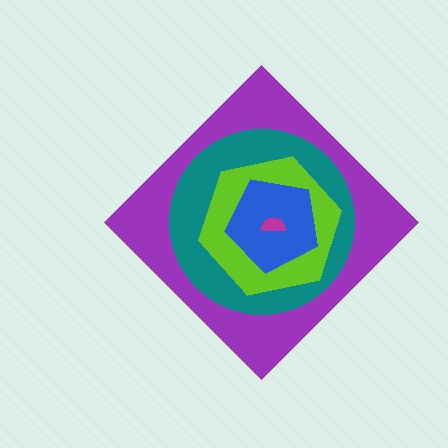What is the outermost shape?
The purple diamond.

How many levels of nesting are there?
5.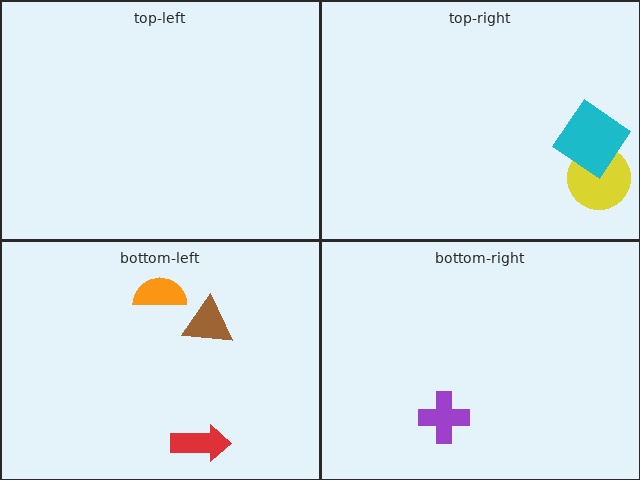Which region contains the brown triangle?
The bottom-left region.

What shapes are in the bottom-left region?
The orange semicircle, the red arrow, the brown triangle.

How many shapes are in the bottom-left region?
3.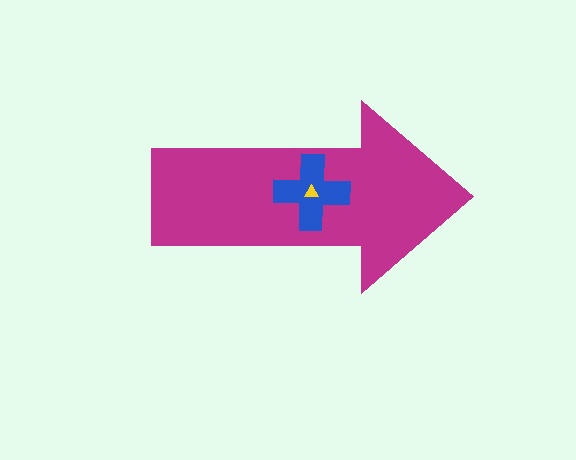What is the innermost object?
The yellow triangle.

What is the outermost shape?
The magenta arrow.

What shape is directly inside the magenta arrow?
The blue cross.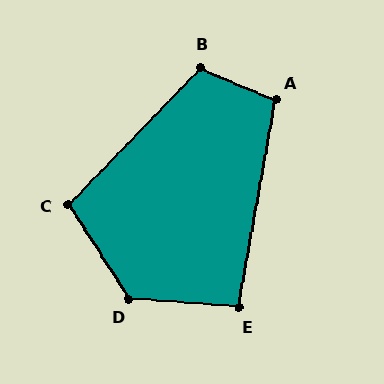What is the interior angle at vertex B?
Approximately 111 degrees (obtuse).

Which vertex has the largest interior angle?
D, at approximately 127 degrees.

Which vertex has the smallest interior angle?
E, at approximately 96 degrees.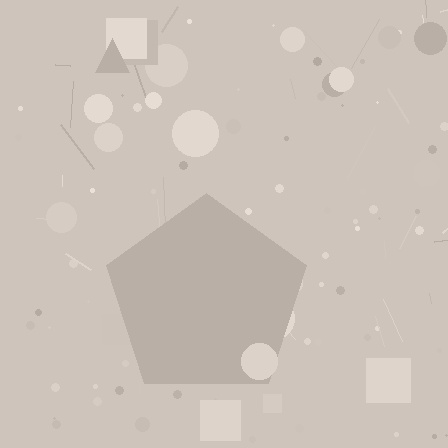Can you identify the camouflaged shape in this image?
The camouflaged shape is a pentagon.